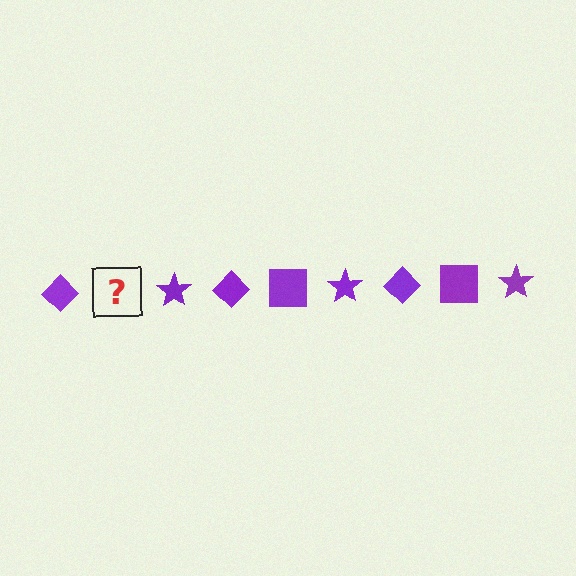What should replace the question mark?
The question mark should be replaced with a purple square.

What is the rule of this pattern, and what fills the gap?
The rule is that the pattern cycles through diamond, square, star shapes in purple. The gap should be filled with a purple square.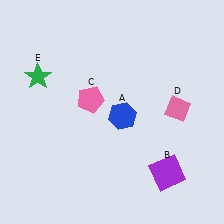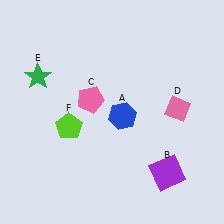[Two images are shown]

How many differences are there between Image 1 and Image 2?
There is 1 difference between the two images.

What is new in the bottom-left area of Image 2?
A lime pentagon (F) was added in the bottom-left area of Image 2.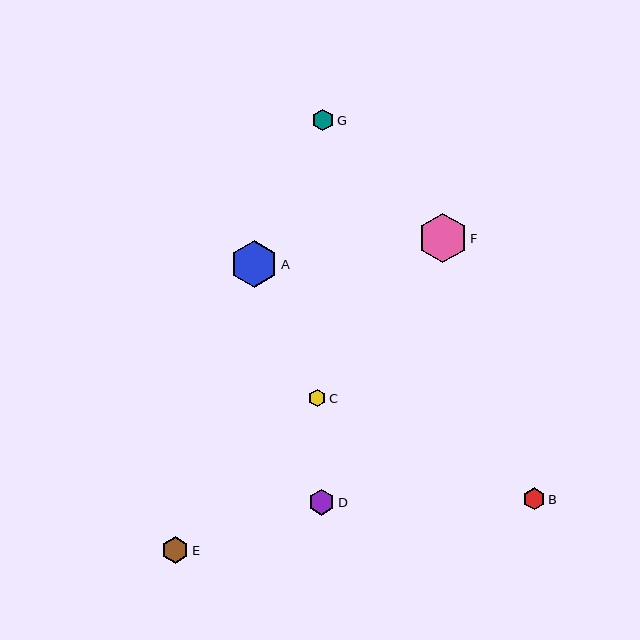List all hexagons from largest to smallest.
From largest to smallest: F, A, E, D, B, G, C.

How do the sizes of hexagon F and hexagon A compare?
Hexagon F and hexagon A are approximately the same size.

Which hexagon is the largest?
Hexagon F is the largest with a size of approximately 49 pixels.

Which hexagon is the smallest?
Hexagon C is the smallest with a size of approximately 17 pixels.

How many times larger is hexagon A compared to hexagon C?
Hexagon A is approximately 2.8 times the size of hexagon C.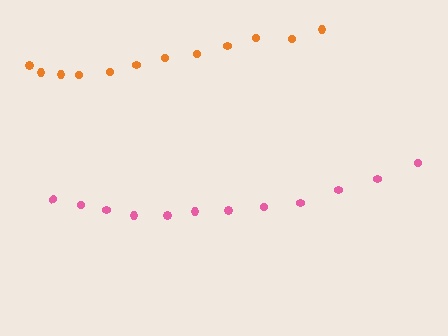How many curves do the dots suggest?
There are 2 distinct paths.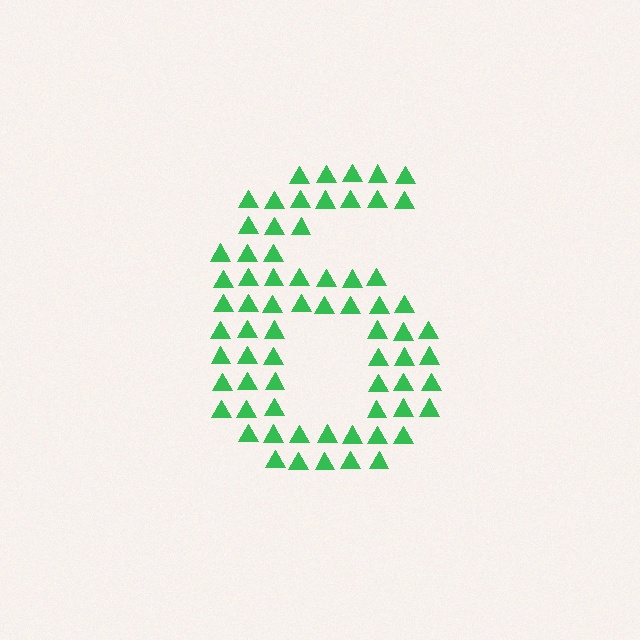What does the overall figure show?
The overall figure shows the digit 6.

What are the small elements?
The small elements are triangles.